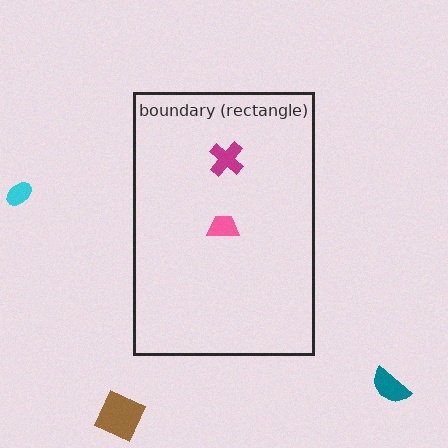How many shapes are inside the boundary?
2 inside, 3 outside.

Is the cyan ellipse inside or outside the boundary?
Outside.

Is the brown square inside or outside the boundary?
Outside.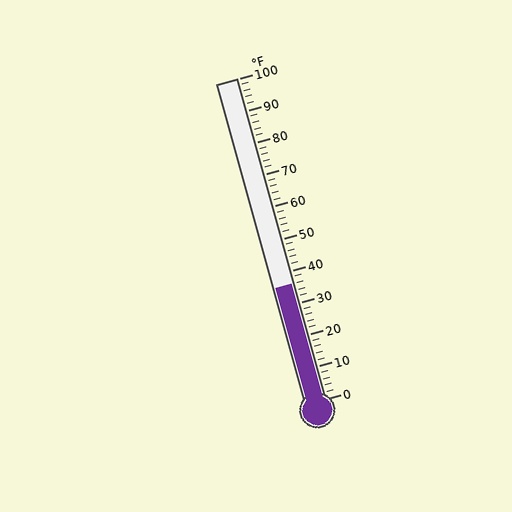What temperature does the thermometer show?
The thermometer shows approximately 36°F.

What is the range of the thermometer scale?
The thermometer scale ranges from 0°F to 100°F.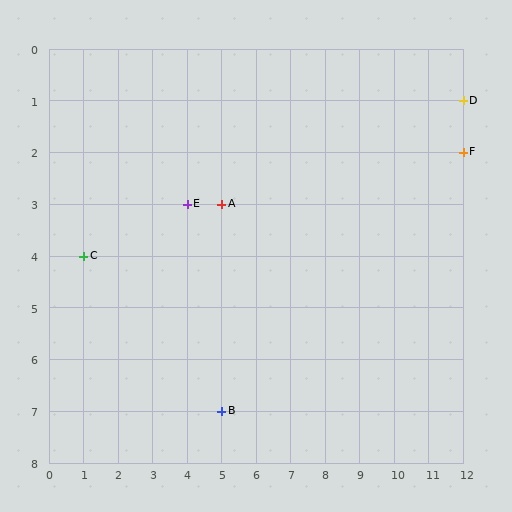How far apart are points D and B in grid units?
Points D and B are 7 columns and 6 rows apart (about 9.2 grid units diagonally).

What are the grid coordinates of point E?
Point E is at grid coordinates (4, 3).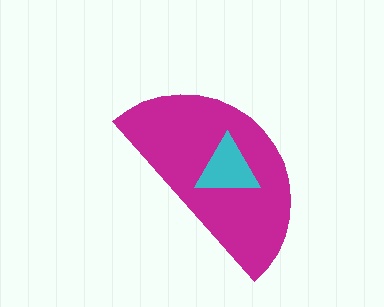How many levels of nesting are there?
2.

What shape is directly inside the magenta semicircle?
The cyan triangle.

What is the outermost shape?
The magenta semicircle.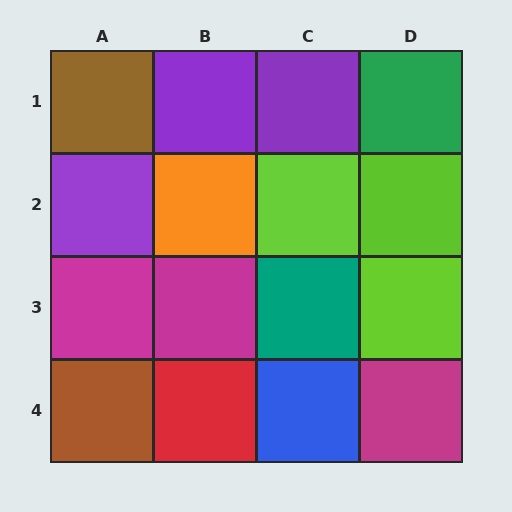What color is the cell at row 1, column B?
Purple.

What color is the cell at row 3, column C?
Teal.